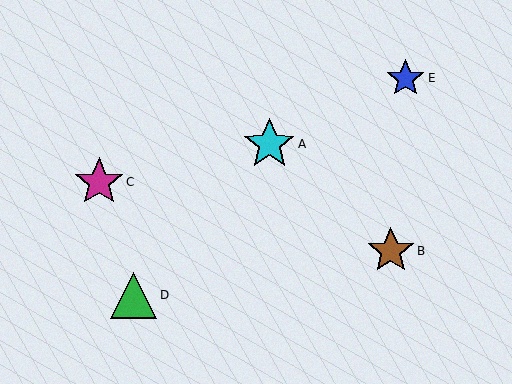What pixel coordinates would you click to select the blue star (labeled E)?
Click at (405, 78) to select the blue star E.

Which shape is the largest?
The cyan star (labeled A) is the largest.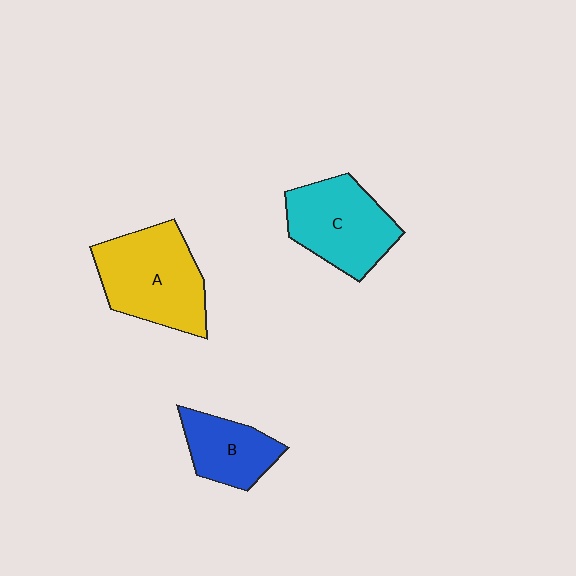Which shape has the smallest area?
Shape B (blue).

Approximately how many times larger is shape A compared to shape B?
Approximately 1.7 times.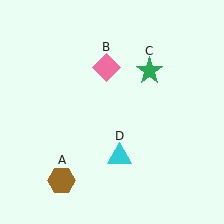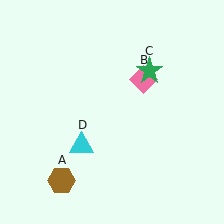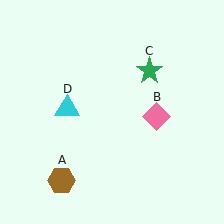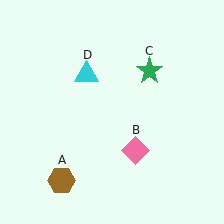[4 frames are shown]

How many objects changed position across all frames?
2 objects changed position: pink diamond (object B), cyan triangle (object D).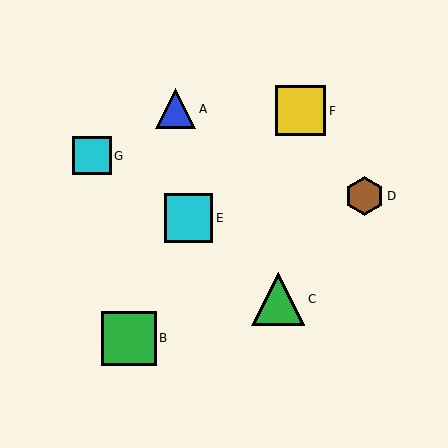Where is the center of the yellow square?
The center of the yellow square is at (301, 111).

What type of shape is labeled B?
Shape B is a green square.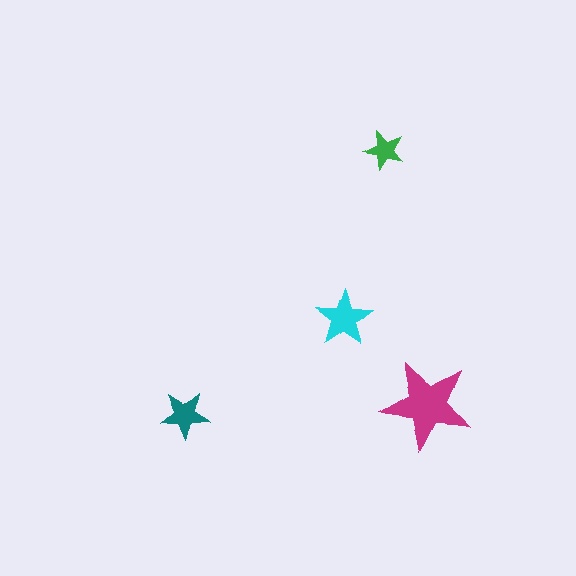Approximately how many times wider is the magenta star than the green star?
About 2.5 times wider.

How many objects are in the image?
There are 4 objects in the image.